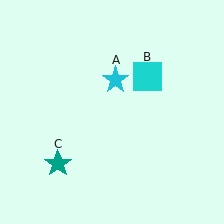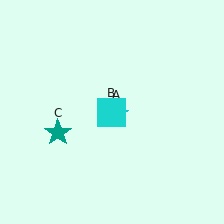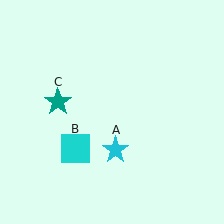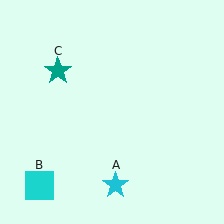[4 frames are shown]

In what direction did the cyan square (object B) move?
The cyan square (object B) moved down and to the left.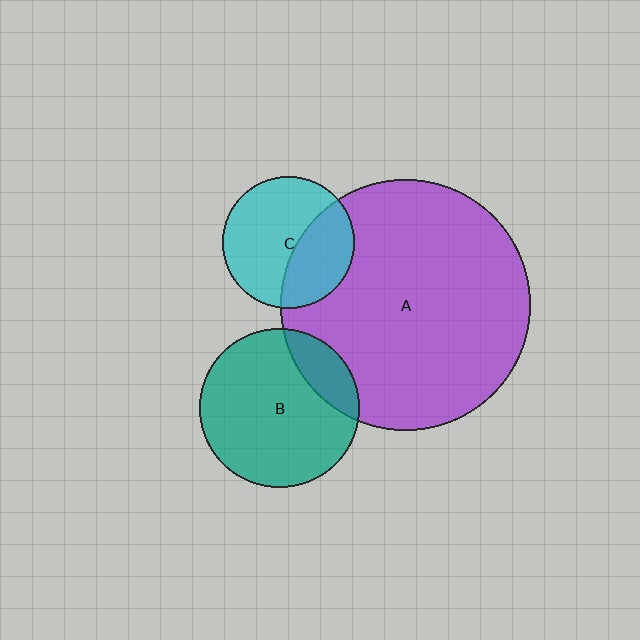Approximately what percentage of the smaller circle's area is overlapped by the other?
Approximately 40%.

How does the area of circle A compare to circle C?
Approximately 3.6 times.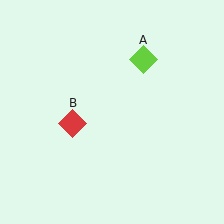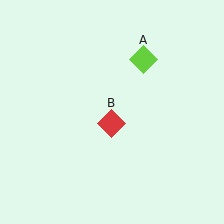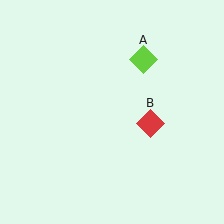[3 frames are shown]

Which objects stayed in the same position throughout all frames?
Lime diamond (object A) remained stationary.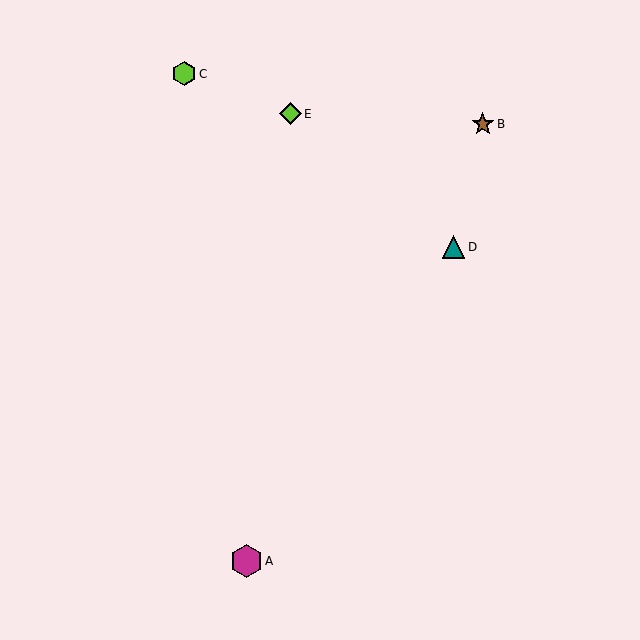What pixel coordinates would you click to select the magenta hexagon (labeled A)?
Click at (246, 561) to select the magenta hexagon A.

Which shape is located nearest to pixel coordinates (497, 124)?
The brown star (labeled B) at (483, 124) is nearest to that location.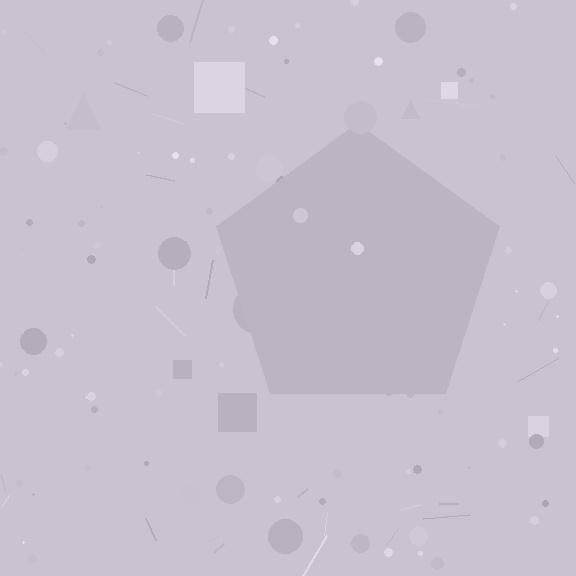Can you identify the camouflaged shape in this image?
The camouflaged shape is a pentagon.